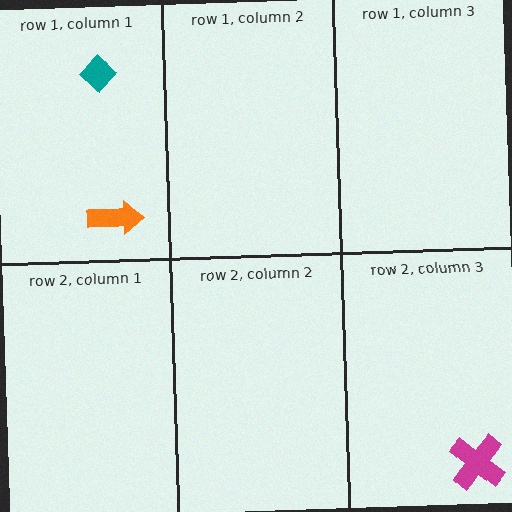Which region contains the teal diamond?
The row 1, column 1 region.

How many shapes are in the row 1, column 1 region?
2.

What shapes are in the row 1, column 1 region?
The orange arrow, the teal diamond.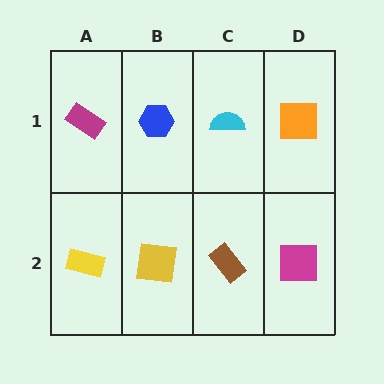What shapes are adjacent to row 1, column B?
A yellow square (row 2, column B), a magenta rectangle (row 1, column A), a cyan semicircle (row 1, column C).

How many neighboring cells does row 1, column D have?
2.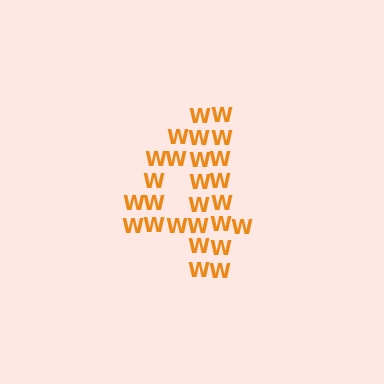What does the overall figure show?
The overall figure shows the digit 4.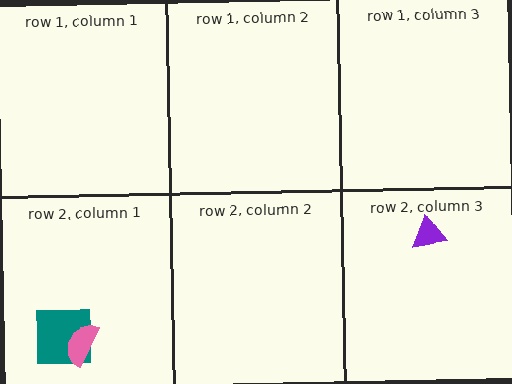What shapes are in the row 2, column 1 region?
The teal square, the pink semicircle.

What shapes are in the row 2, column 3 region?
The purple triangle.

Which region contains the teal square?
The row 2, column 1 region.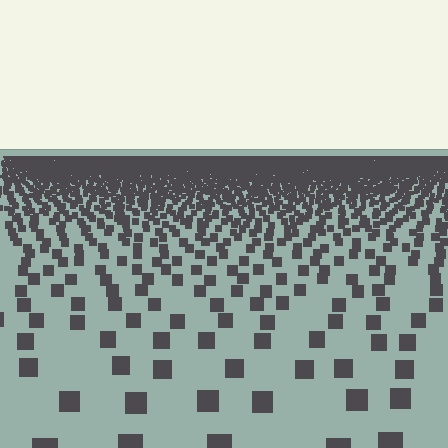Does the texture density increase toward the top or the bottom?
Density increases toward the top.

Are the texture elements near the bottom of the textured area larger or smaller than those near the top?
Larger. Near the bottom, elements are closer to the viewer and appear at a bigger on-screen size.